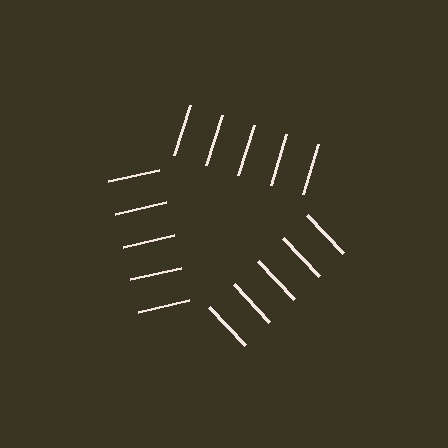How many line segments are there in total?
15 — 5 along each of the 3 edges.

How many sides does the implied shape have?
3 sides — the line-ends trace a triangle.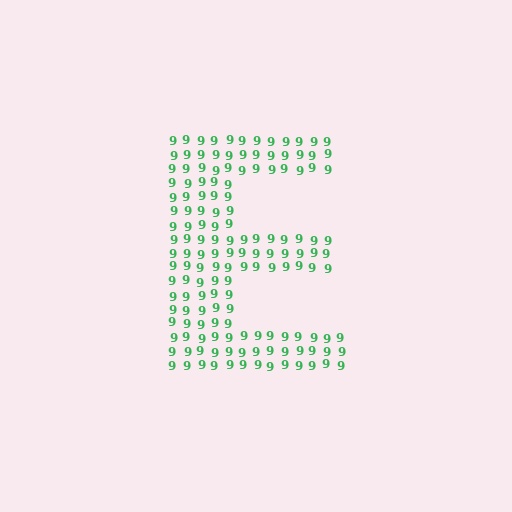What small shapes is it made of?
It is made of small digit 9's.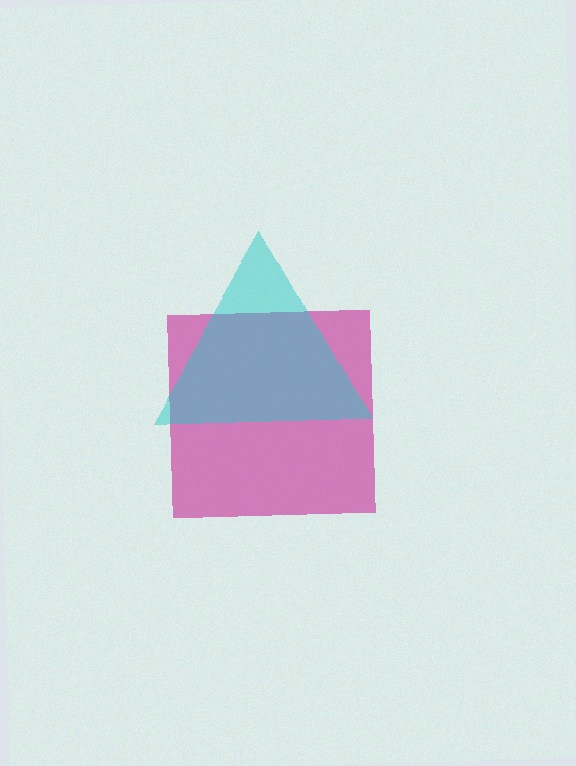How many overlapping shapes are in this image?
There are 2 overlapping shapes in the image.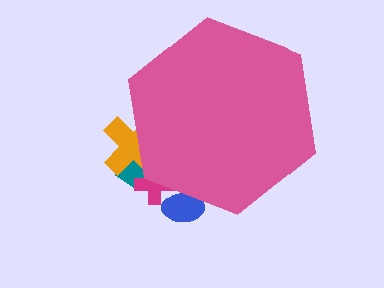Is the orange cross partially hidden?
Yes, the orange cross is partially hidden behind the pink hexagon.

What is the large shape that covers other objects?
A pink hexagon.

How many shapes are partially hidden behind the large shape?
4 shapes are partially hidden.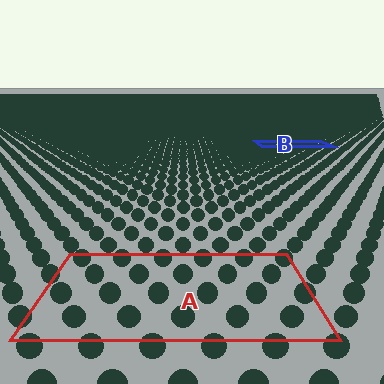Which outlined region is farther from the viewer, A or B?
Region B is farther from the viewer — the texture elements inside it appear smaller and more densely packed.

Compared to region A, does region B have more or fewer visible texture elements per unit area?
Region B has more texture elements per unit area — they are packed more densely because it is farther away.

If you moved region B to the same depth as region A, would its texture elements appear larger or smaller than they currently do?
They would appear larger. At a closer depth, the same texture elements are projected at a bigger on-screen size.